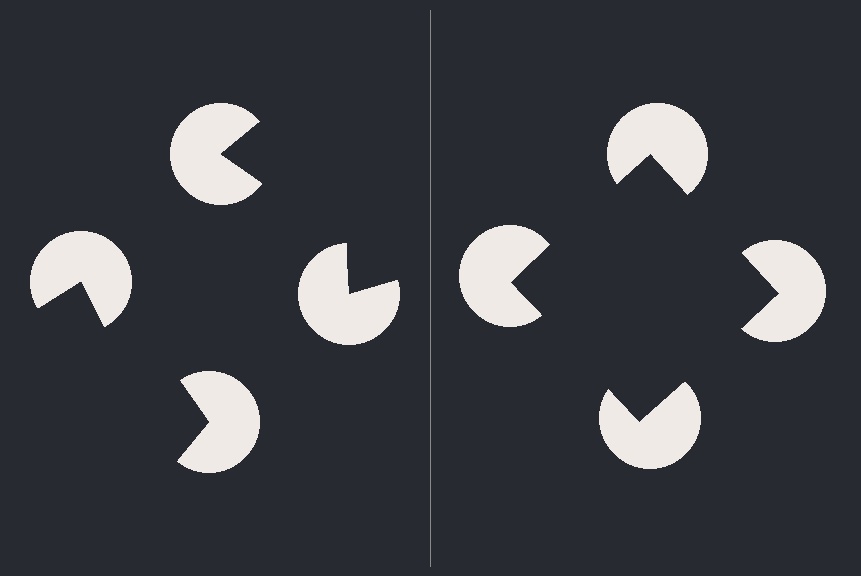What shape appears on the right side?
An illusory square.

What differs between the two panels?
The pac-man discs are positioned identically on both sides; only the wedge orientations differ. On the right they align to a square; on the left they are misaligned.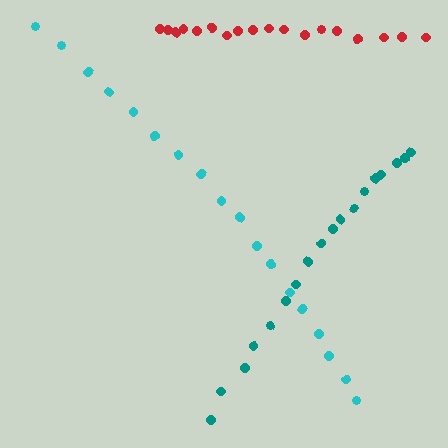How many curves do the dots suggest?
There are 3 distinct paths.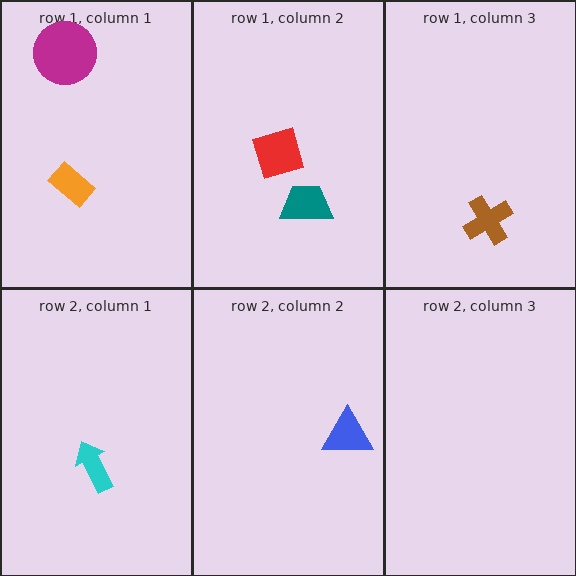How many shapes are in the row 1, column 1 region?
2.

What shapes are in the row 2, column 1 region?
The cyan arrow.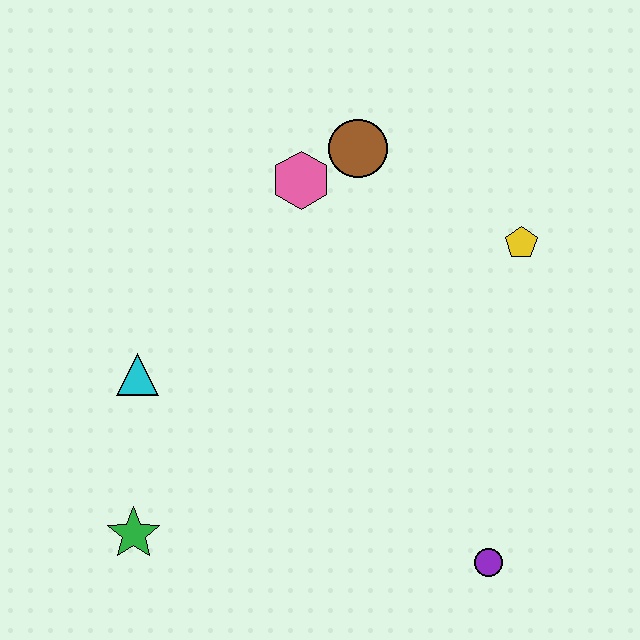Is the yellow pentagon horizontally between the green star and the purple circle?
No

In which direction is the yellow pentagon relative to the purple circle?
The yellow pentagon is above the purple circle.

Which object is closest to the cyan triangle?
The green star is closest to the cyan triangle.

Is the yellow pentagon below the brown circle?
Yes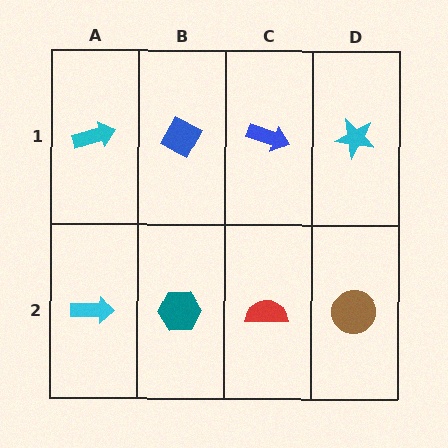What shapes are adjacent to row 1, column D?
A brown circle (row 2, column D), a blue arrow (row 1, column C).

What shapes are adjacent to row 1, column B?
A teal hexagon (row 2, column B), a cyan arrow (row 1, column A), a blue arrow (row 1, column C).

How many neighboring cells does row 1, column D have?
2.